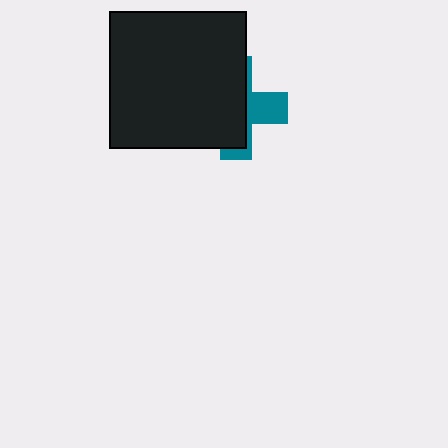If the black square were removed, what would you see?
You would see the complete teal cross.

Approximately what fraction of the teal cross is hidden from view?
Roughly 67% of the teal cross is hidden behind the black square.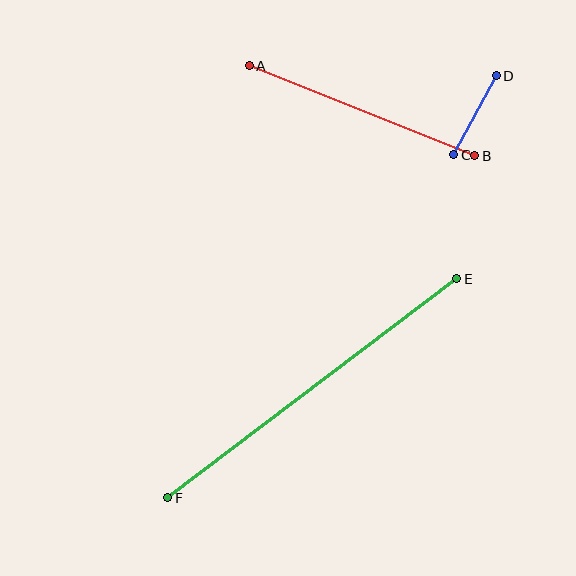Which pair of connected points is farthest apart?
Points E and F are farthest apart.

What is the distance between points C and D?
The distance is approximately 90 pixels.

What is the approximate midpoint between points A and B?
The midpoint is at approximately (362, 111) pixels.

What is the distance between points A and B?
The distance is approximately 243 pixels.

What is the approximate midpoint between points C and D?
The midpoint is at approximately (475, 115) pixels.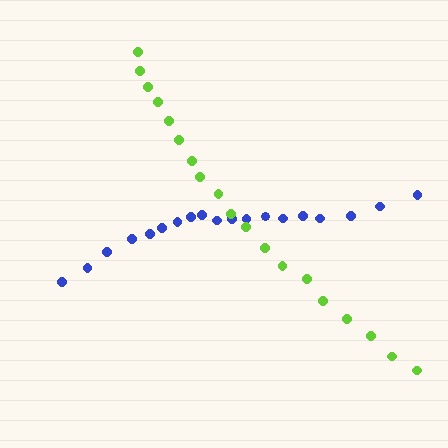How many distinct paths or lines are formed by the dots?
There are 2 distinct paths.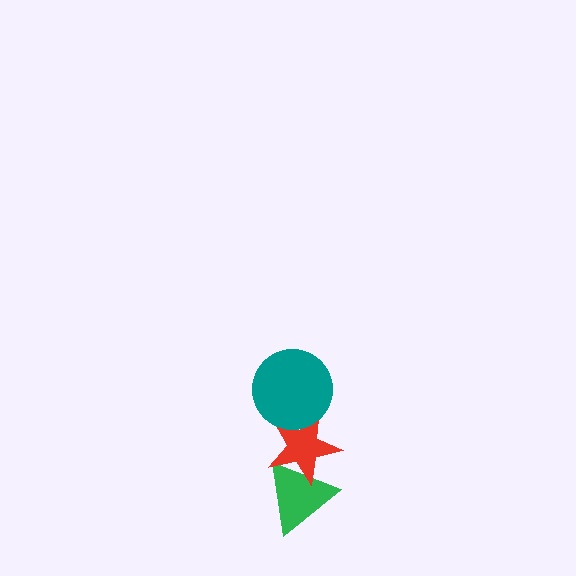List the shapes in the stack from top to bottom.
From top to bottom: the teal circle, the red star, the green triangle.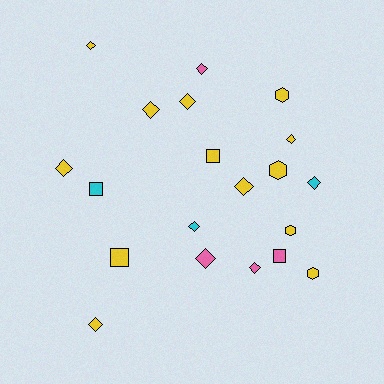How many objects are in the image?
There are 20 objects.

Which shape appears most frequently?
Diamond, with 12 objects.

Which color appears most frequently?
Yellow, with 13 objects.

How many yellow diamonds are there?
There are 7 yellow diamonds.